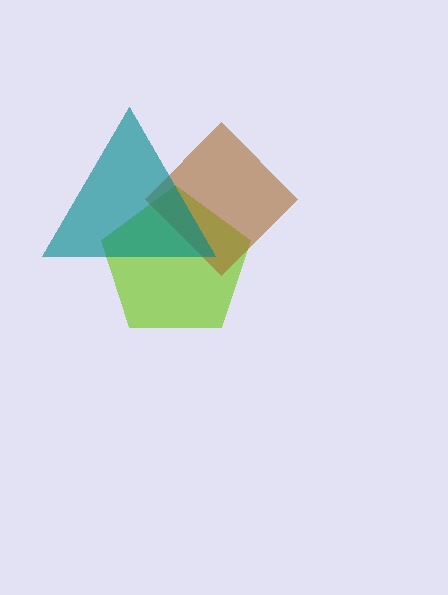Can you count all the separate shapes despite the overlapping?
Yes, there are 3 separate shapes.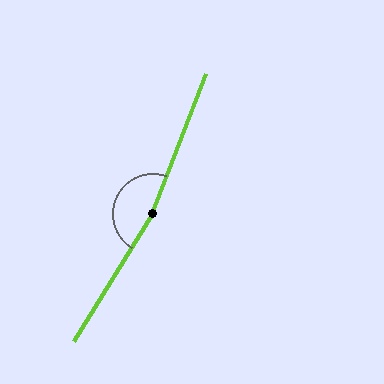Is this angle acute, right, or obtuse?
It is obtuse.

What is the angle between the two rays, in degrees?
Approximately 169 degrees.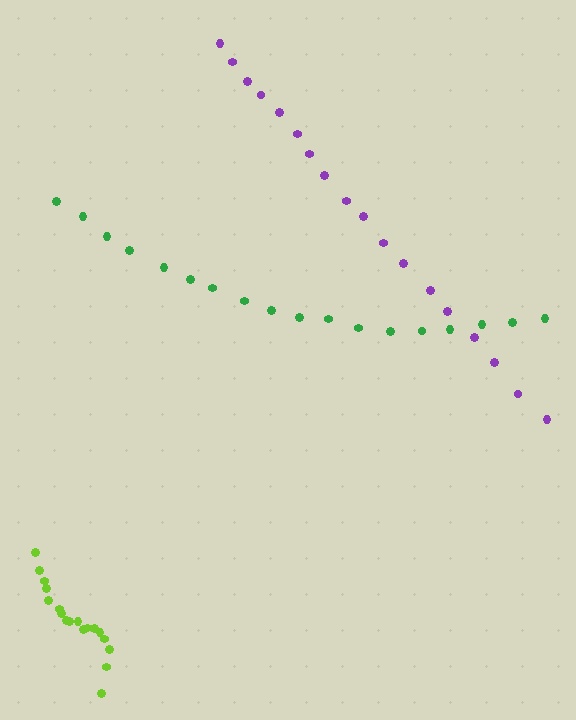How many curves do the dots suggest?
There are 3 distinct paths.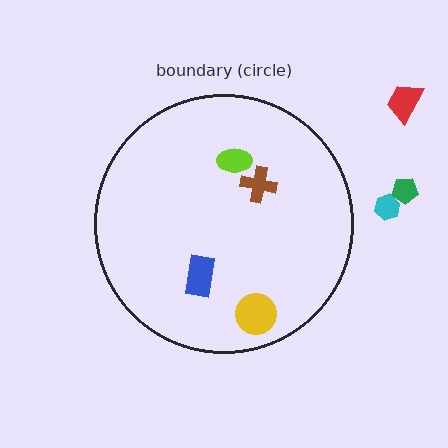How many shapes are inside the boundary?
4 inside, 3 outside.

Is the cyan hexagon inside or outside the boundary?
Outside.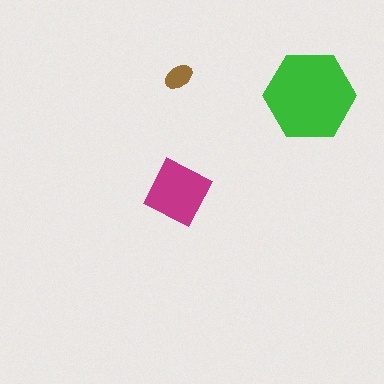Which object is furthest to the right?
The green hexagon is rightmost.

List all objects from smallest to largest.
The brown ellipse, the magenta diamond, the green hexagon.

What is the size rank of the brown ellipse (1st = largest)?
3rd.